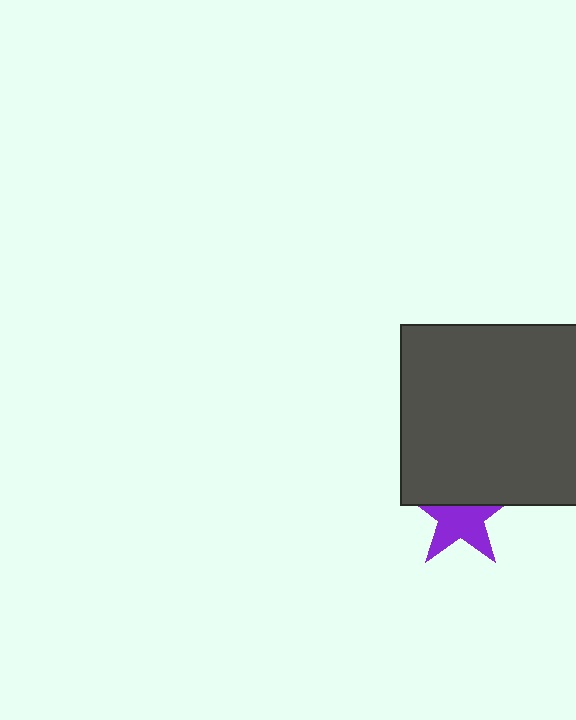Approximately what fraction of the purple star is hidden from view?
Roughly 39% of the purple star is hidden behind the dark gray square.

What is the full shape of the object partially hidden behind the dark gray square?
The partially hidden object is a purple star.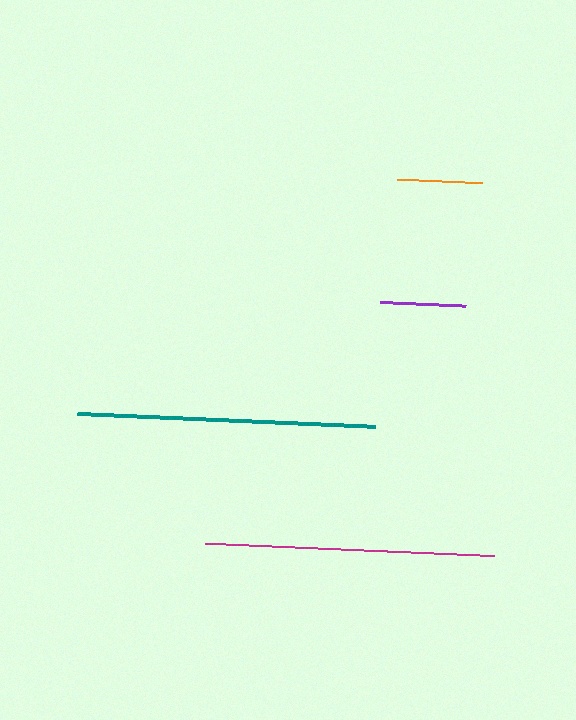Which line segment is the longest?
The teal line is the longest at approximately 298 pixels.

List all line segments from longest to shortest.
From longest to shortest: teal, magenta, purple, orange.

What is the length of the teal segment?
The teal segment is approximately 298 pixels long.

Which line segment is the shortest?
The orange line is the shortest at approximately 86 pixels.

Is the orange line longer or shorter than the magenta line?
The magenta line is longer than the orange line.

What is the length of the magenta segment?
The magenta segment is approximately 288 pixels long.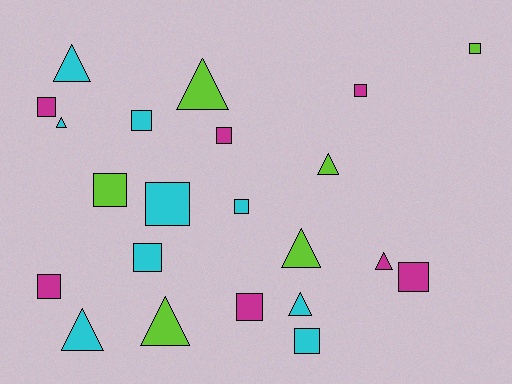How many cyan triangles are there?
There are 4 cyan triangles.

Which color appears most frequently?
Cyan, with 9 objects.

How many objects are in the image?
There are 22 objects.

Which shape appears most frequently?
Square, with 13 objects.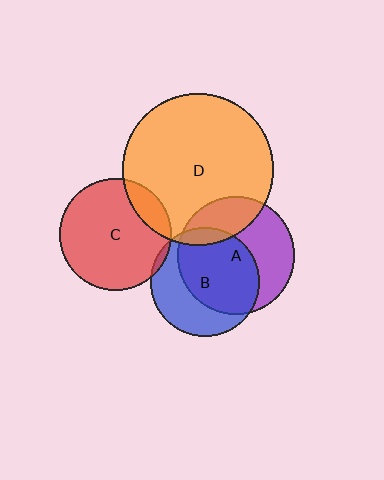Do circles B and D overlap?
Yes.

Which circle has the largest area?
Circle D (orange).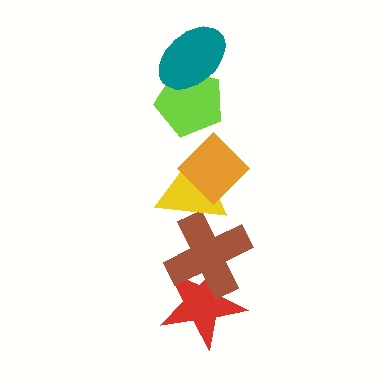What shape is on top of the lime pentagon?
The teal ellipse is on top of the lime pentagon.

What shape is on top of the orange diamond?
The lime pentagon is on top of the orange diamond.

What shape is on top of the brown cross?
The yellow triangle is on top of the brown cross.